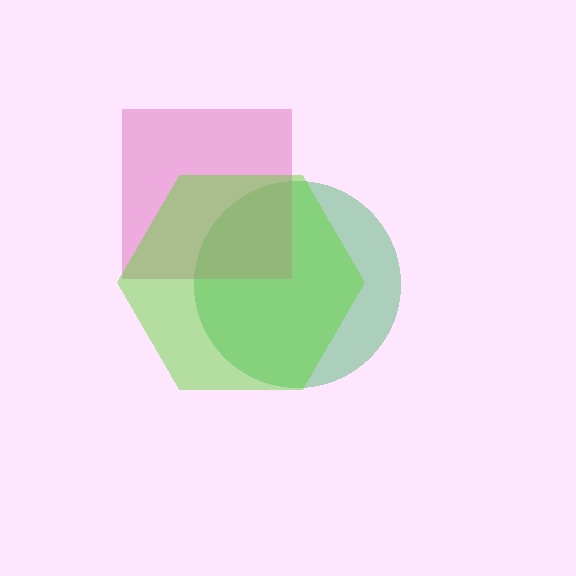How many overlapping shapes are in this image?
There are 3 overlapping shapes in the image.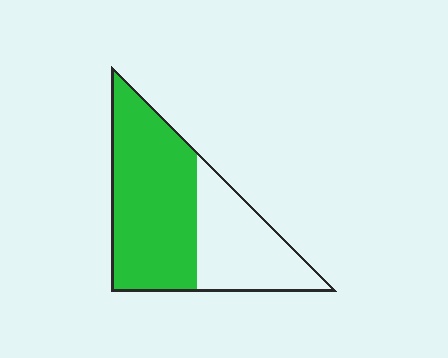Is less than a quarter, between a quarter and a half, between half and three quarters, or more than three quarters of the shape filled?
Between half and three quarters.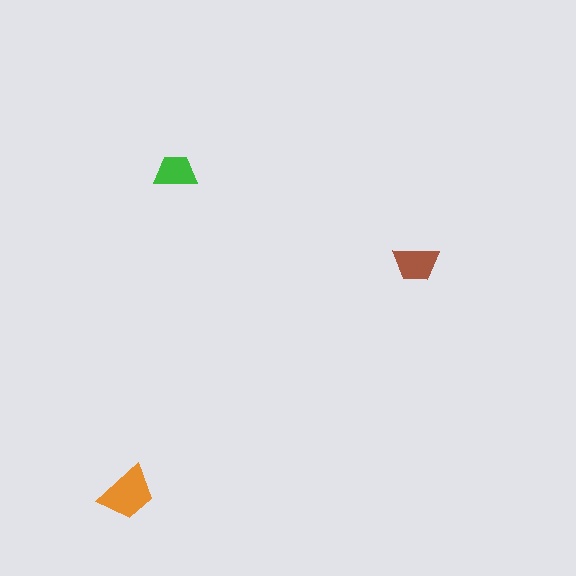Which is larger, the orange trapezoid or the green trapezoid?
The orange one.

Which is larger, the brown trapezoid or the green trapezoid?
The brown one.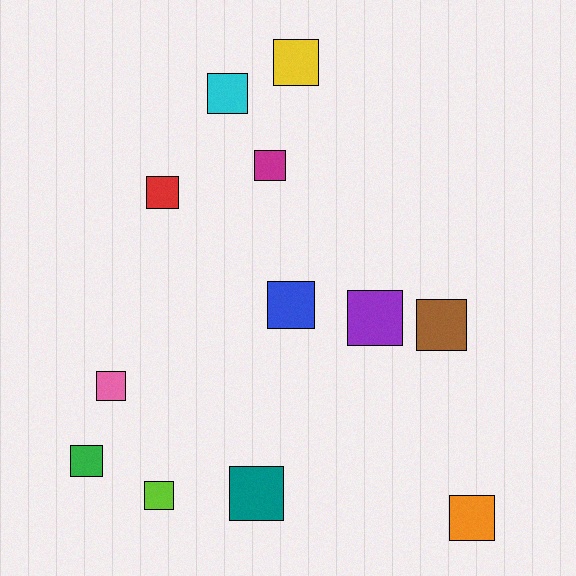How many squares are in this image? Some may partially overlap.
There are 12 squares.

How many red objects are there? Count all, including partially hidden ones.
There is 1 red object.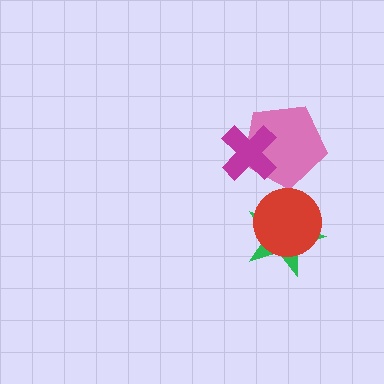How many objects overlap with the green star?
1 object overlaps with the green star.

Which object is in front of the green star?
The red circle is in front of the green star.